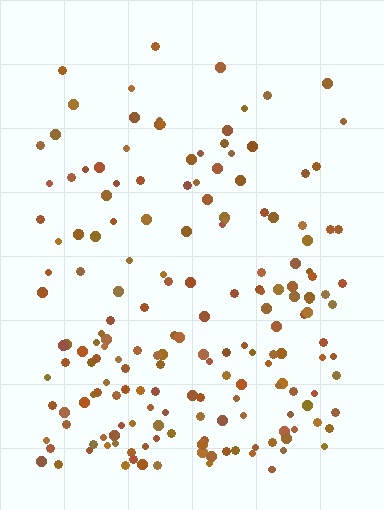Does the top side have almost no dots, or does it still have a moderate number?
Still a moderate number, just noticeably fewer than the bottom.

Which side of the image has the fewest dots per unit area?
The top.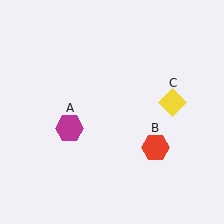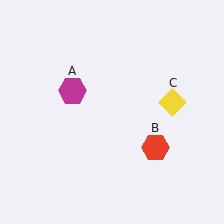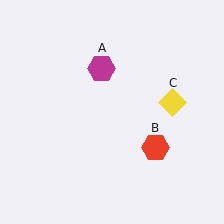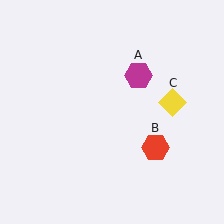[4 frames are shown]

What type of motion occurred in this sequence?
The magenta hexagon (object A) rotated clockwise around the center of the scene.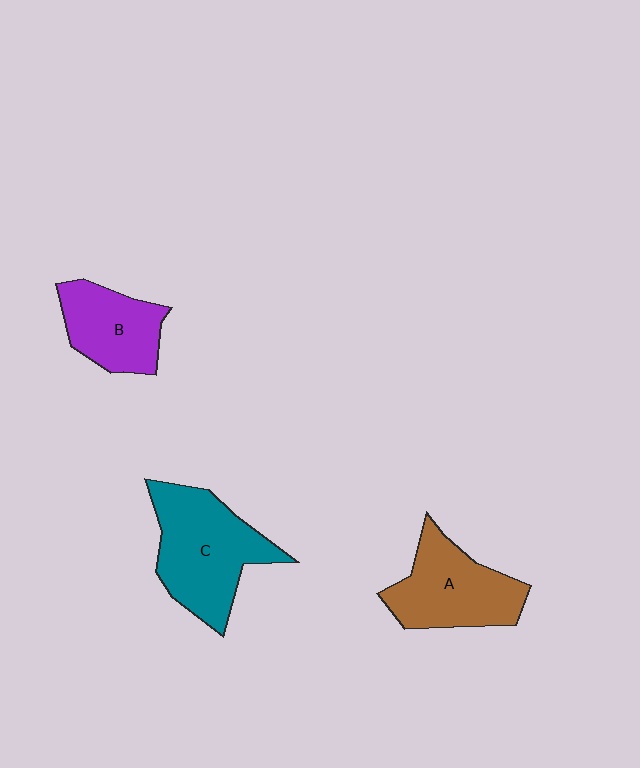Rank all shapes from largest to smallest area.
From largest to smallest: C (teal), A (brown), B (purple).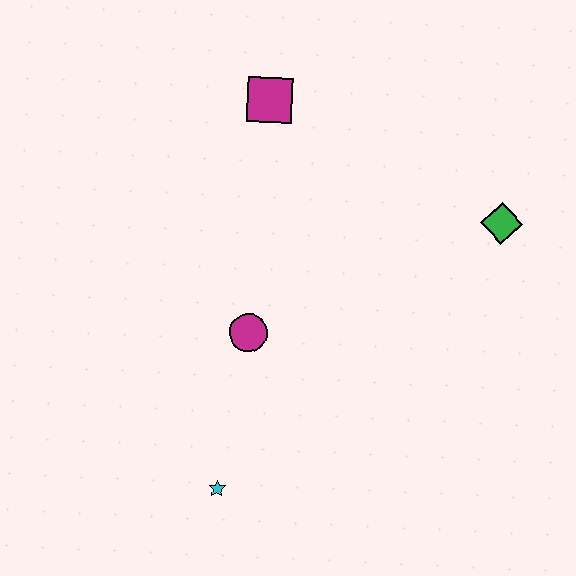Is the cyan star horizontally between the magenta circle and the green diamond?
No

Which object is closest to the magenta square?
The magenta circle is closest to the magenta square.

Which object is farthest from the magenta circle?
The green diamond is farthest from the magenta circle.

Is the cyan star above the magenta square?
No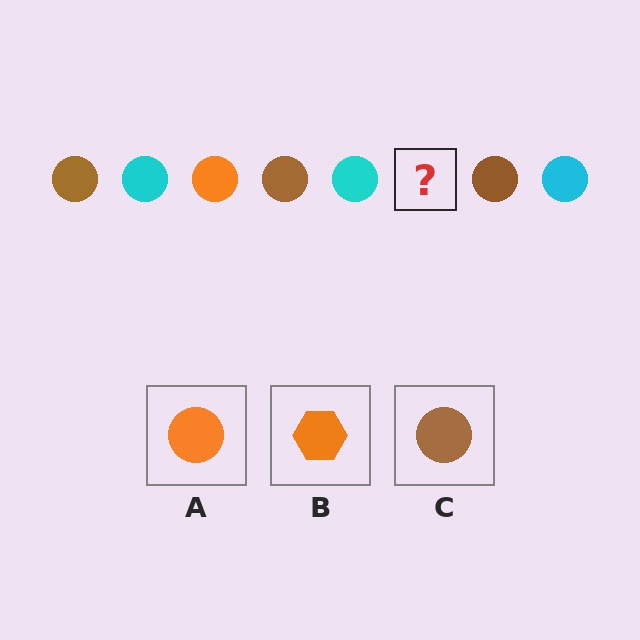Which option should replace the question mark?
Option A.